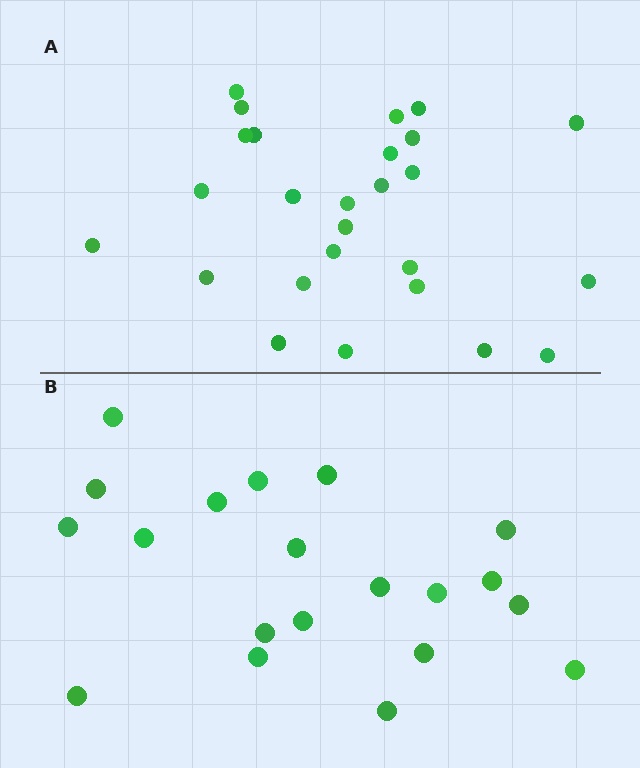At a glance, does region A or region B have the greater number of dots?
Region A (the top region) has more dots.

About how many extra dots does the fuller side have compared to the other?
Region A has about 6 more dots than region B.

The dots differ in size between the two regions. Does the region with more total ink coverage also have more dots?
No. Region B has more total ink coverage because its dots are larger, but region A actually contains more individual dots. Total area can be misleading — the number of items is what matters here.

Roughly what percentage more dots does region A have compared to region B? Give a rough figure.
About 30% more.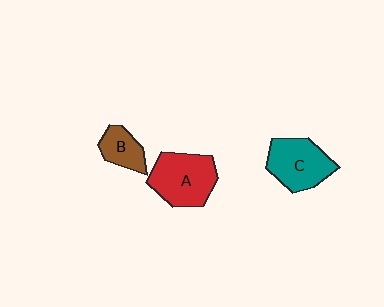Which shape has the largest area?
Shape A (red).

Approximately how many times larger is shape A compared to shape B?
Approximately 2.0 times.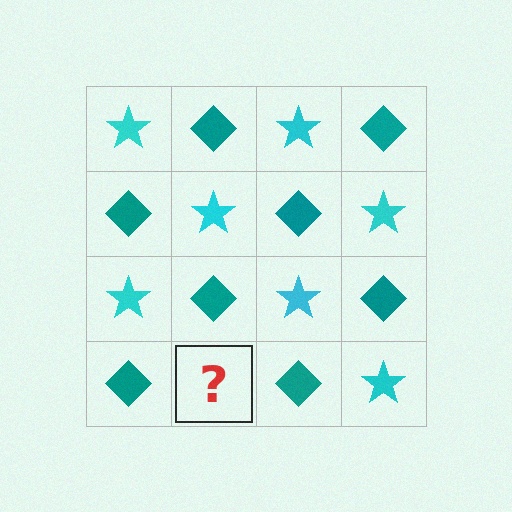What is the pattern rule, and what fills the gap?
The rule is that it alternates cyan star and teal diamond in a checkerboard pattern. The gap should be filled with a cyan star.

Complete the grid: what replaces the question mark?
The question mark should be replaced with a cyan star.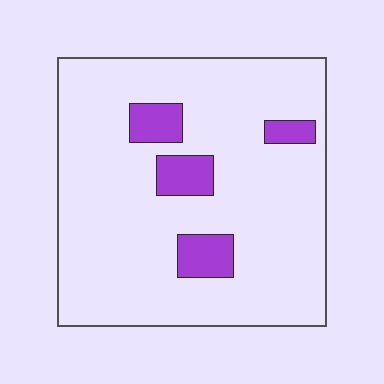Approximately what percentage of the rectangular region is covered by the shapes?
Approximately 10%.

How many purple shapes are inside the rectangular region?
4.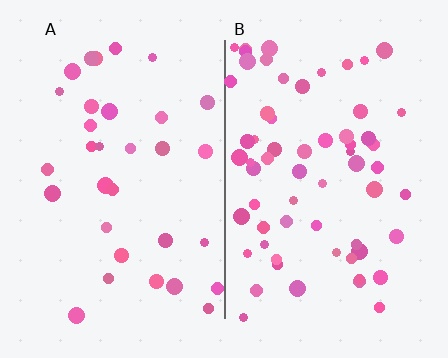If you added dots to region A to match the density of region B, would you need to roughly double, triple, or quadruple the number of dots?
Approximately double.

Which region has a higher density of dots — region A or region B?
B (the right).